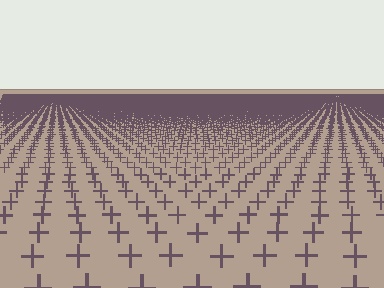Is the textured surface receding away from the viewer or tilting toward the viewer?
The surface is receding away from the viewer. Texture elements get smaller and denser toward the top.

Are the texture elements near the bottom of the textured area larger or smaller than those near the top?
Larger. Near the bottom, elements are closer to the viewer and appear at a bigger on-screen size.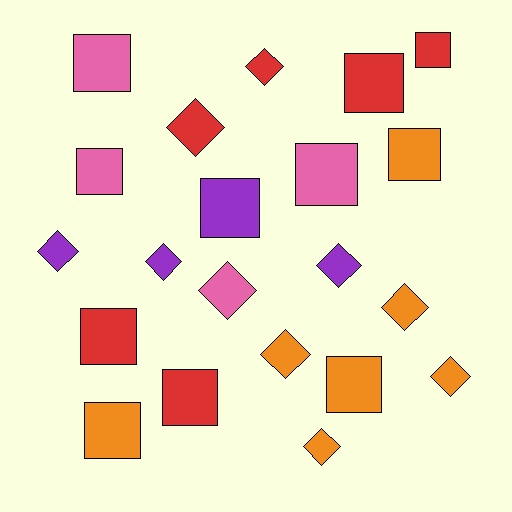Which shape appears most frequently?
Square, with 11 objects.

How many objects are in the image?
There are 21 objects.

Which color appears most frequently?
Orange, with 7 objects.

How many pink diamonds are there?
There is 1 pink diamond.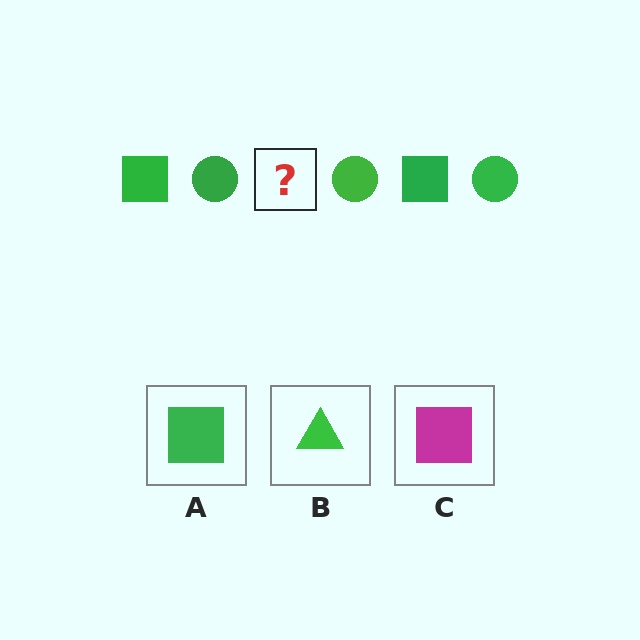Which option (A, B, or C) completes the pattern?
A.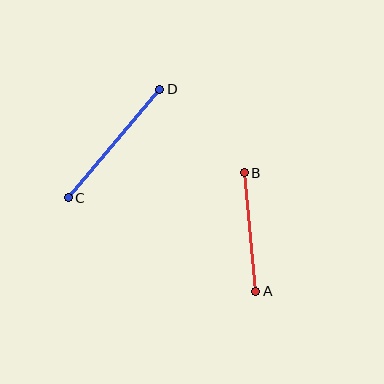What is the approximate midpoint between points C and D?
The midpoint is at approximately (114, 144) pixels.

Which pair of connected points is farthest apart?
Points C and D are farthest apart.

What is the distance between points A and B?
The distance is approximately 119 pixels.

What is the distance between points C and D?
The distance is approximately 142 pixels.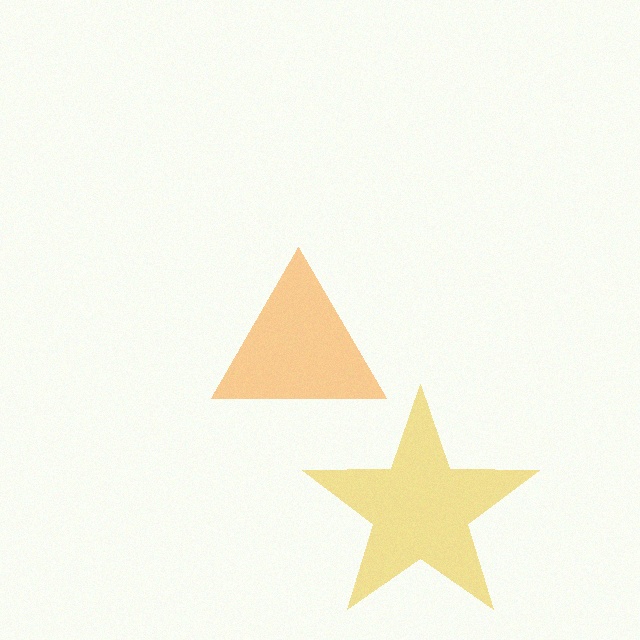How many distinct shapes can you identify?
There are 2 distinct shapes: a yellow star, an orange triangle.